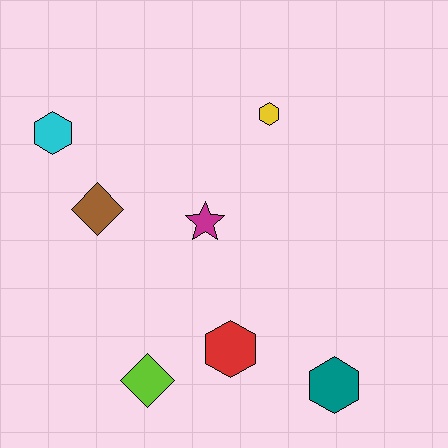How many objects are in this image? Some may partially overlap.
There are 7 objects.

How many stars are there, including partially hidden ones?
There is 1 star.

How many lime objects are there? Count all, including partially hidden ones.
There is 1 lime object.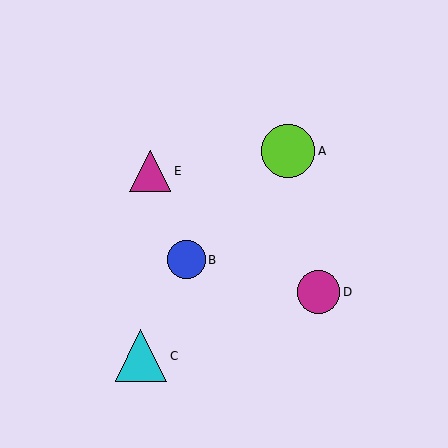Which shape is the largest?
The lime circle (labeled A) is the largest.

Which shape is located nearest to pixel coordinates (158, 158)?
The magenta triangle (labeled E) at (150, 171) is nearest to that location.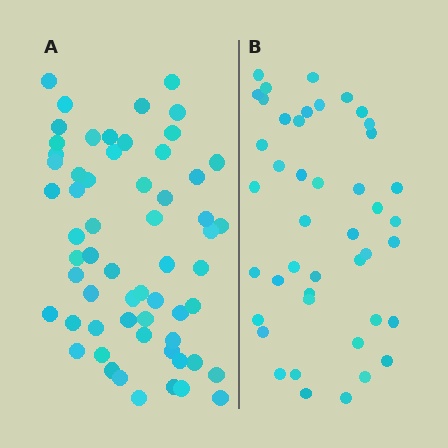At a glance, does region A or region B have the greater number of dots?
Region A (the left region) has more dots.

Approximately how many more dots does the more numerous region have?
Region A has approximately 15 more dots than region B.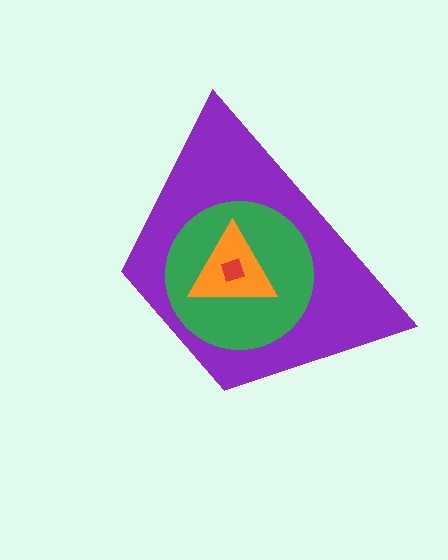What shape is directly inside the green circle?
The orange triangle.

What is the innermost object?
The red diamond.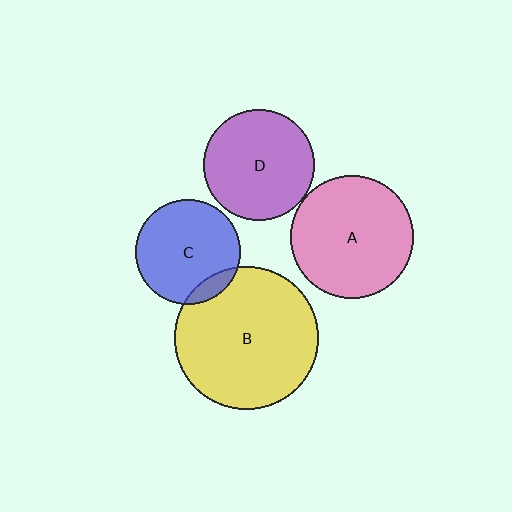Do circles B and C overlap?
Yes.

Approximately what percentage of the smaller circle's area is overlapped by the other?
Approximately 10%.